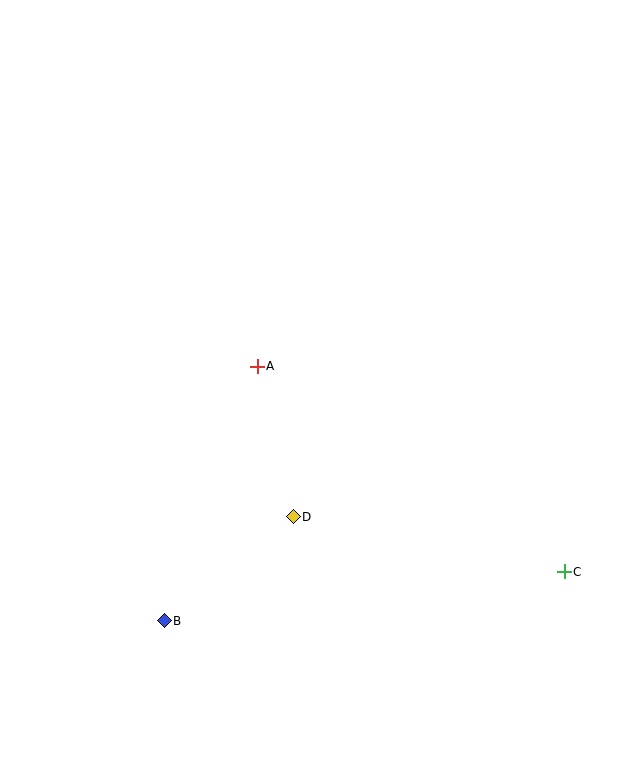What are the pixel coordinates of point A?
Point A is at (257, 366).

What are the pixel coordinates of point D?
Point D is at (293, 517).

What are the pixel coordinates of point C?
Point C is at (564, 572).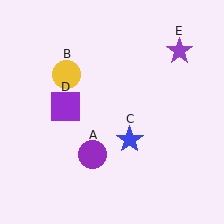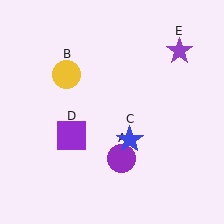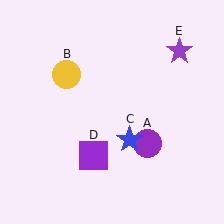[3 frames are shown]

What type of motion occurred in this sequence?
The purple circle (object A), purple square (object D) rotated counterclockwise around the center of the scene.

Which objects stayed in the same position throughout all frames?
Yellow circle (object B) and blue star (object C) and purple star (object E) remained stationary.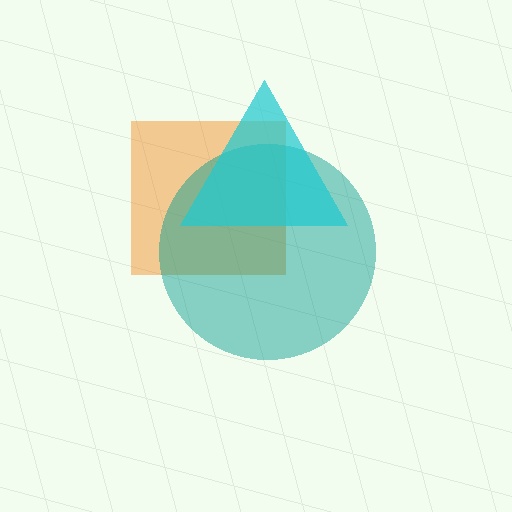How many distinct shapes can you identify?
There are 3 distinct shapes: an orange square, a teal circle, a cyan triangle.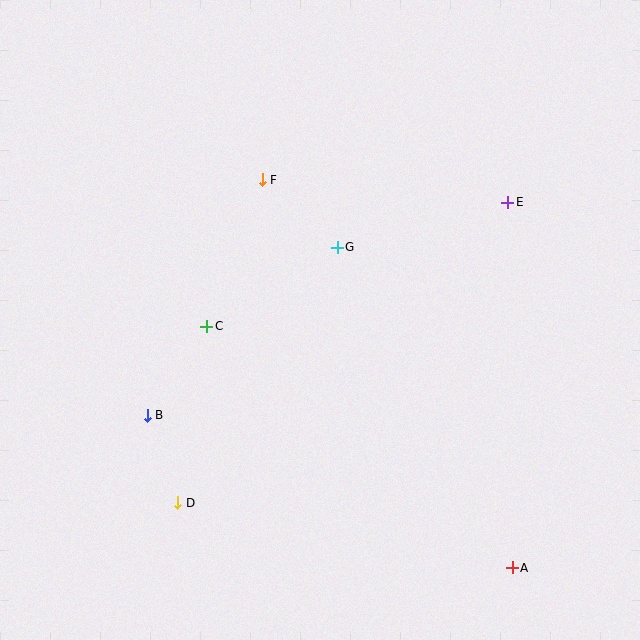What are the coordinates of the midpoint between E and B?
The midpoint between E and B is at (327, 309).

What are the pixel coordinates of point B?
Point B is at (147, 415).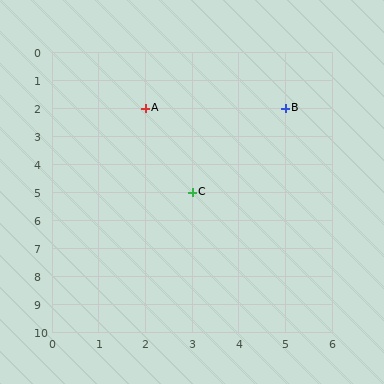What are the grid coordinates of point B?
Point B is at grid coordinates (5, 2).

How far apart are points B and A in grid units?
Points B and A are 3 columns apart.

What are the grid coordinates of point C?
Point C is at grid coordinates (3, 5).